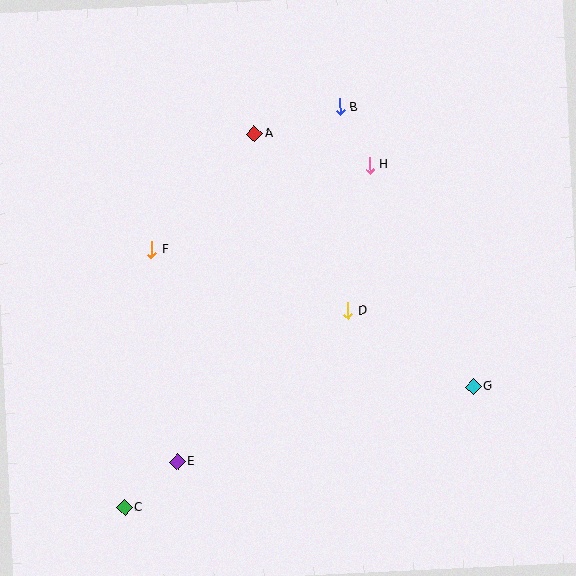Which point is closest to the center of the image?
Point D at (348, 311) is closest to the center.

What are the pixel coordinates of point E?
Point E is at (177, 462).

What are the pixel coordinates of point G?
Point G is at (473, 386).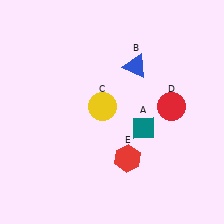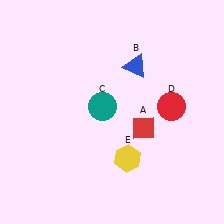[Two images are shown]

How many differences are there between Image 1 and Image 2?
There are 3 differences between the two images.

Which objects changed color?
A changed from teal to red. C changed from yellow to teal. E changed from red to yellow.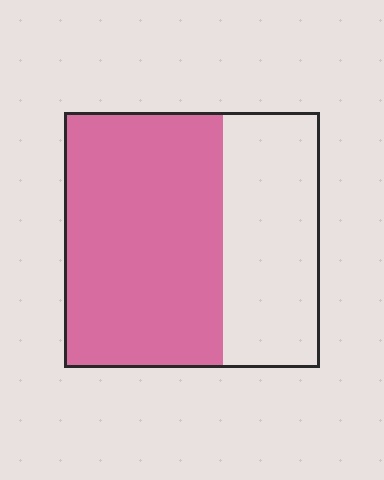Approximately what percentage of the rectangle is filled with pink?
Approximately 60%.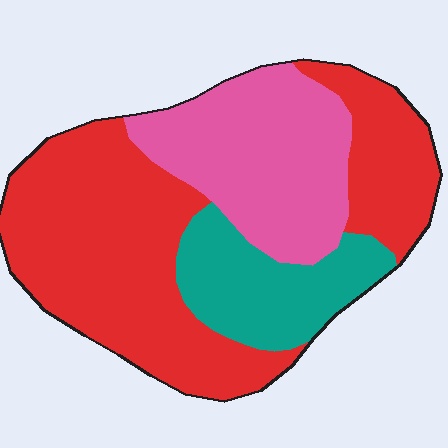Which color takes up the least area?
Teal, at roughly 20%.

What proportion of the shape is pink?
Pink covers around 30% of the shape.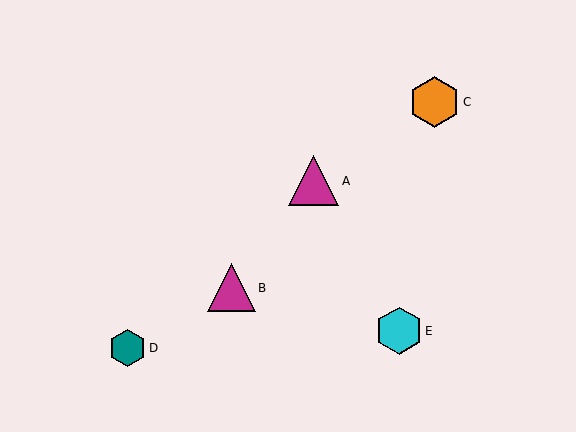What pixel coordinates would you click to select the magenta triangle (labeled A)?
Click at (314, 181) to select the magenta triangle A.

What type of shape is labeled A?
Shape A is a magenta triangle.